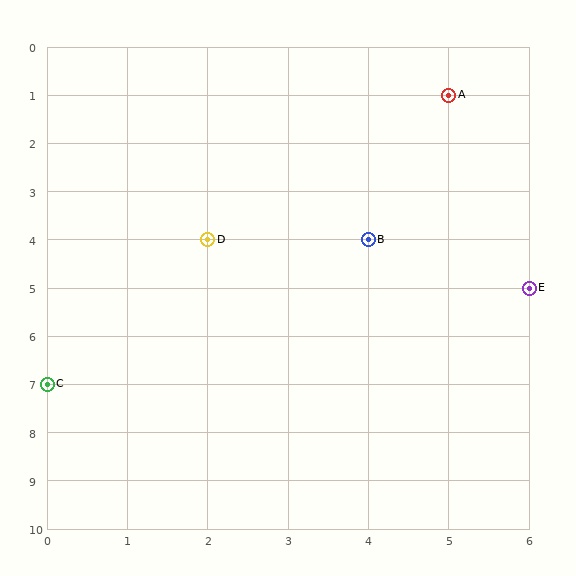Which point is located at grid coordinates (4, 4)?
Point B is at (4, 4).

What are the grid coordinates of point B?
Point B is at grid coordinates (4, 4).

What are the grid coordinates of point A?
Point A is at grid coordinates (5, 1).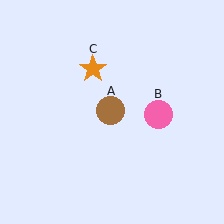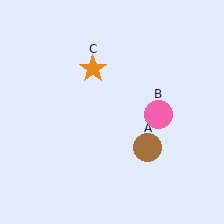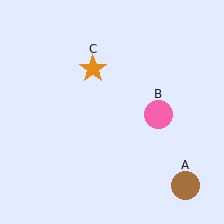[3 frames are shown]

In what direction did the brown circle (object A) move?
The brown circle (object A) moved down and to the right.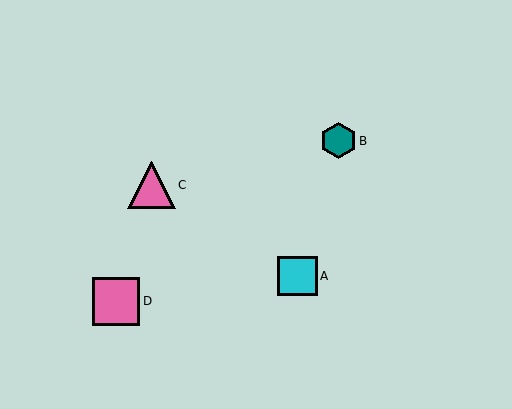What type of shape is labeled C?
Shape C is a pink triangle.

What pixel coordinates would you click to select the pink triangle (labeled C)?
Click at (152, 185) to select the pink triangle C.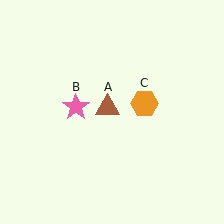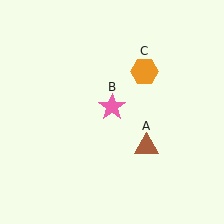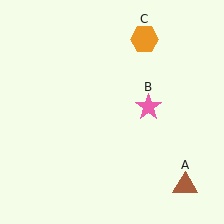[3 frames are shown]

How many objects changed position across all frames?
3 objects changed position: brown triangle (object A), pink star (object B), orange hexagon (object C).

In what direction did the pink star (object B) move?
The pink star (object B) moved right.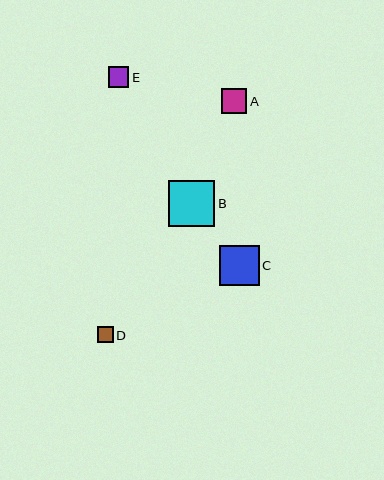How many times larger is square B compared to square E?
Square B is approximately 2.2 times the size of square E.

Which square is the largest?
Square B is the largest with a size of approximately 46 pixels.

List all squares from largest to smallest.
From largest to smallest: B, C, A, E, D.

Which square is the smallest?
Square D is the smallest with a size of approximately 16 pixels.